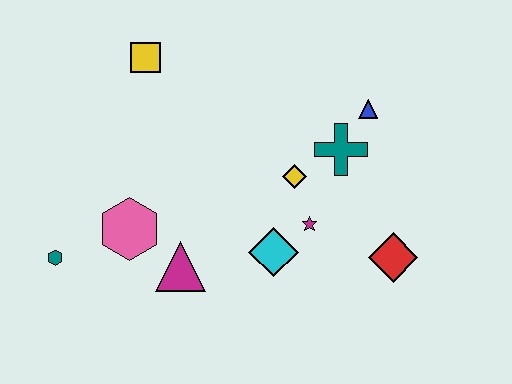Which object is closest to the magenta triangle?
The pink hexagon is closest to the magenta triangle.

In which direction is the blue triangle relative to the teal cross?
The blue triangle is above the teal cross.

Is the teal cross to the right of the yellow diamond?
Yes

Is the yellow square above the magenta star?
Yes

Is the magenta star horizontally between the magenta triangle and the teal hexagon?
No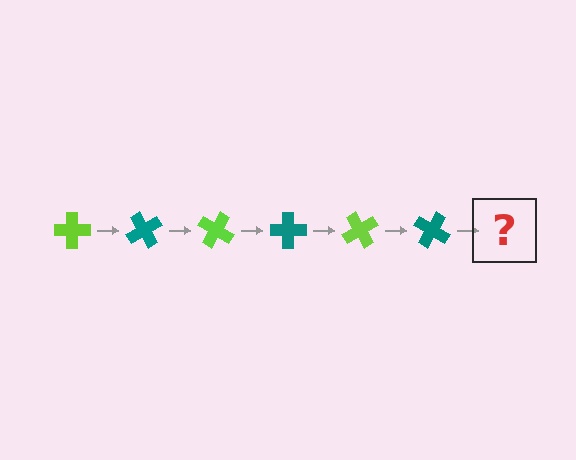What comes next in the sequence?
The next element should be a lime cross, rotated 360 degrees from the start.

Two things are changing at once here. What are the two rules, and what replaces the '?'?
The two rules are that it rotates 60 degrees each step and the color cycles through lime and teal. The '?' should be a lime cross, rotated 360 degrees from the start.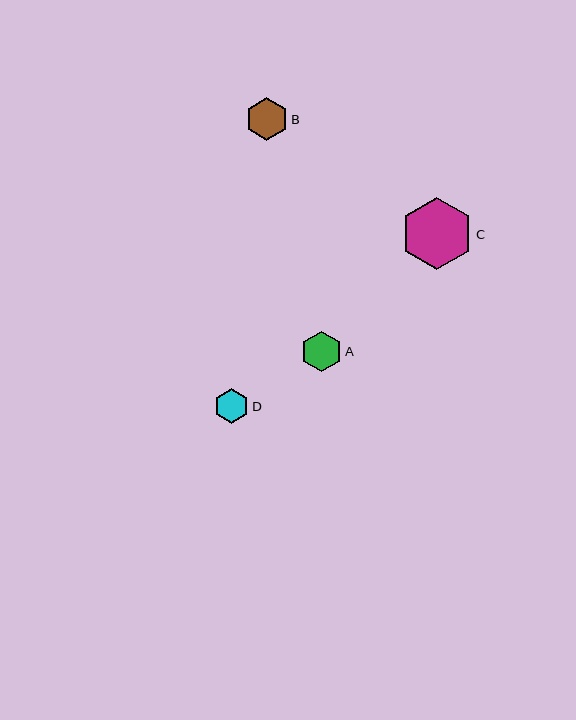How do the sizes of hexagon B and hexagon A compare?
Hexagon B and hexagon A are approximately the same size.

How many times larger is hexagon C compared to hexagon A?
Hexagon C is approximately 1.8 times the size of hexagon A.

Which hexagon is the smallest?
Hexagon D is the smallest with a size of approximately 35 pixels.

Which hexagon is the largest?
Hexagon C is the largest with a size of approximately 73 pixels.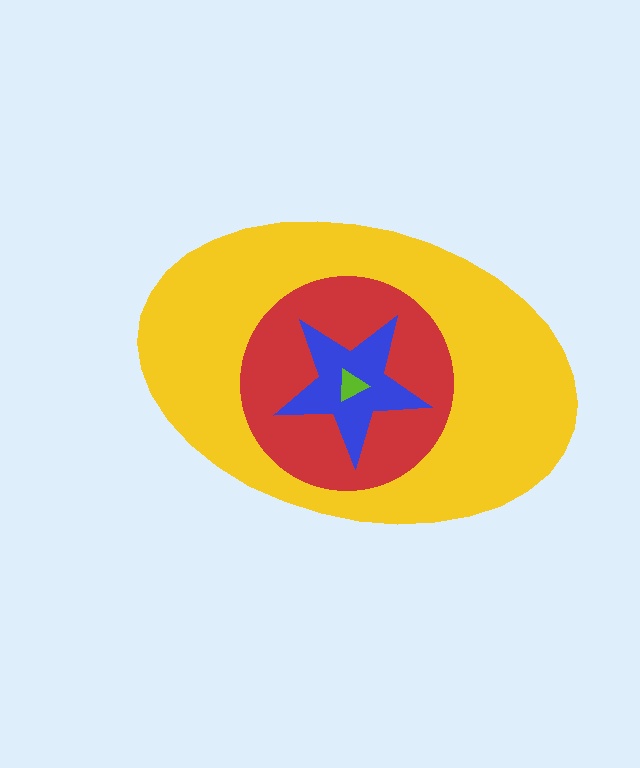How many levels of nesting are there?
4.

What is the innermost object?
The lime triangle.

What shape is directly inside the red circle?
The blue star.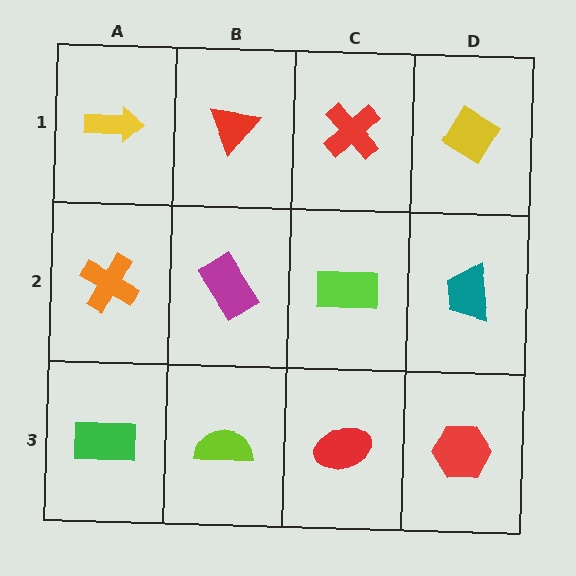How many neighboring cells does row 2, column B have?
4.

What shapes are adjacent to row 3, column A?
An orange cross (row 2, column A), a lime semicircle (row 3, column B).